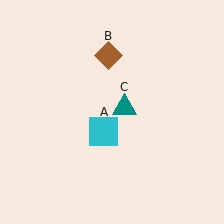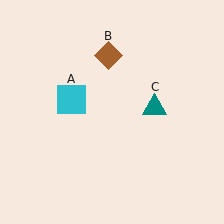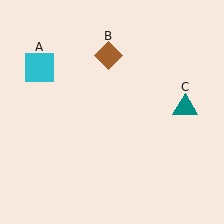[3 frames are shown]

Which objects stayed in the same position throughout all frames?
Brown diamond (object B) remained stationary.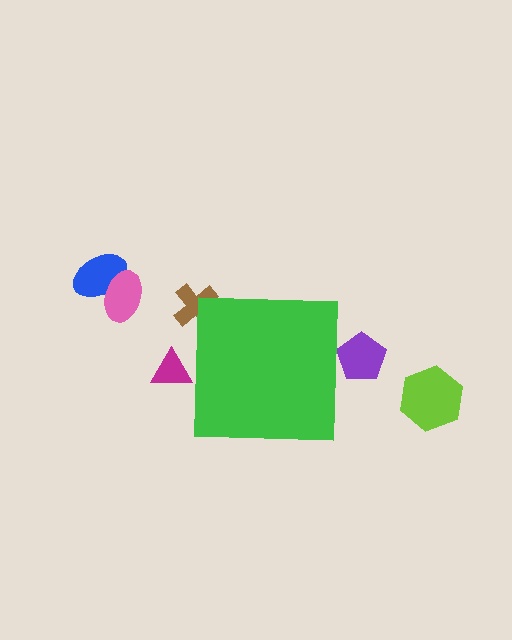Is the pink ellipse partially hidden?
No, the pink ellipse is fully visible.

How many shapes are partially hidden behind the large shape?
3 shapes are partially hidden.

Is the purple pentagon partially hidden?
Yes, the purple pentagon is partially hidden behind the green square.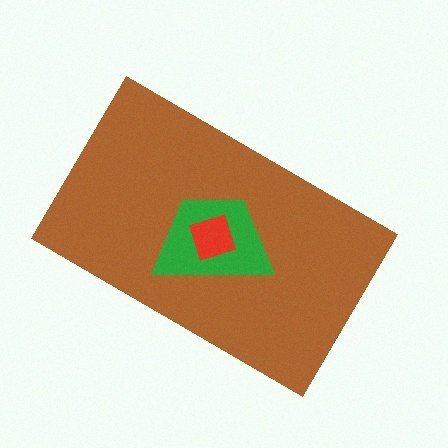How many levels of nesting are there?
3.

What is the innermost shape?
The red square.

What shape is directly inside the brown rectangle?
The green trapezoid.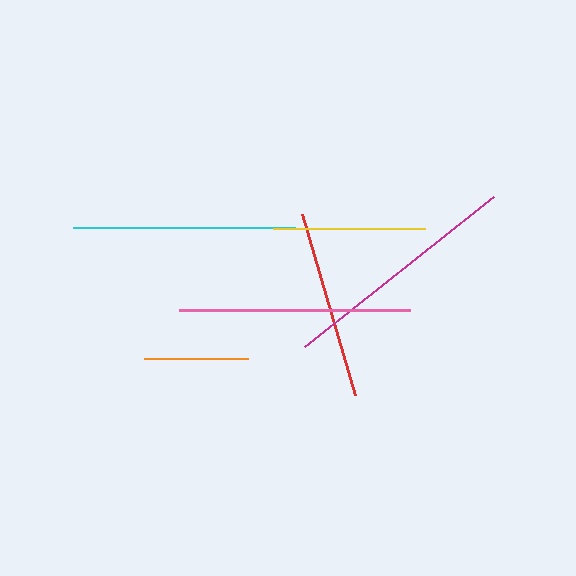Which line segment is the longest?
The magenta line is the longest at approximately 242 pixels.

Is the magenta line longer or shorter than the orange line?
The magenta line is longer than the orange line.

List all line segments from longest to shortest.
From longest to shortest: magenta, pink, cyan, red, yellow, orange.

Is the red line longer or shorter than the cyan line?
The cyan line is longer than the red line.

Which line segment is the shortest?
The orange line is the shortest at approximately 104 pixels.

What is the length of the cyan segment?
The cyan segment is approximately 222 pixels long.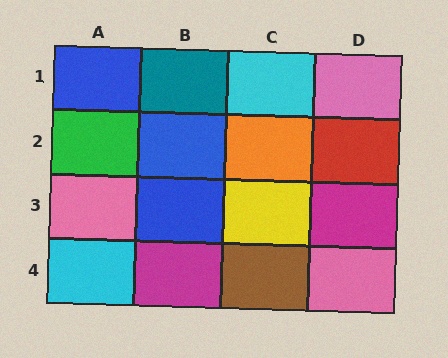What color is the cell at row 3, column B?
Blue.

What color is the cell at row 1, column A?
Blue.